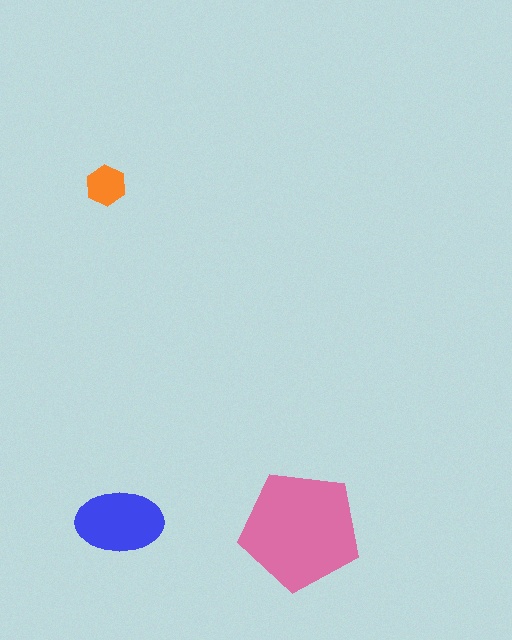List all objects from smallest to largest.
The orange hexagon, the blue ellipse, the pink pentagon.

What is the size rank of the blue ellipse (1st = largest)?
2nd.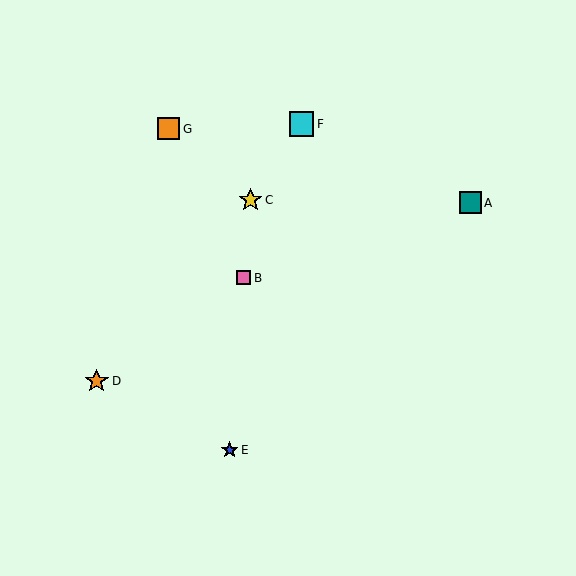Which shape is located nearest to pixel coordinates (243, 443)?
The blue star (labeled E) at (230, 450) is nearest to that location.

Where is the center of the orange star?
The center of the orange star is at (97, 381).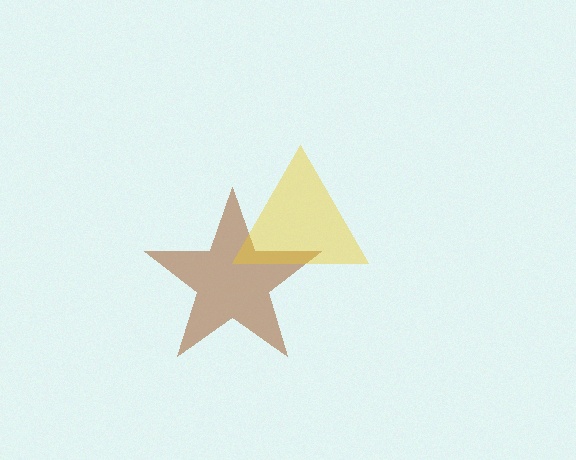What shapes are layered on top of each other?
The layered shapes are: a brown star, a yellow triangle.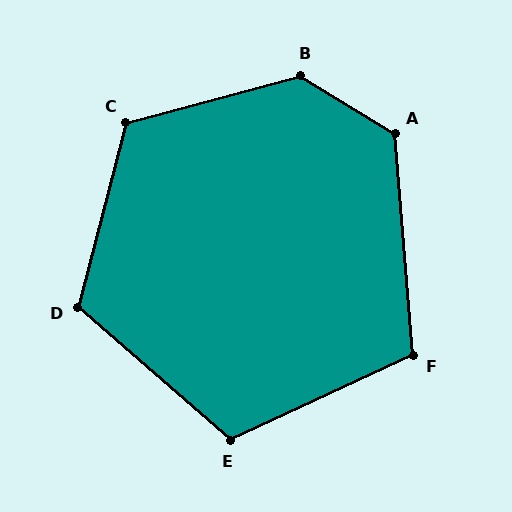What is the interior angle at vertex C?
Approximately 120 degrees (obtuse).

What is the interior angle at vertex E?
Approximately 114 degrees (obtuse).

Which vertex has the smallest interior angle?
F, at approximately 110 degrees.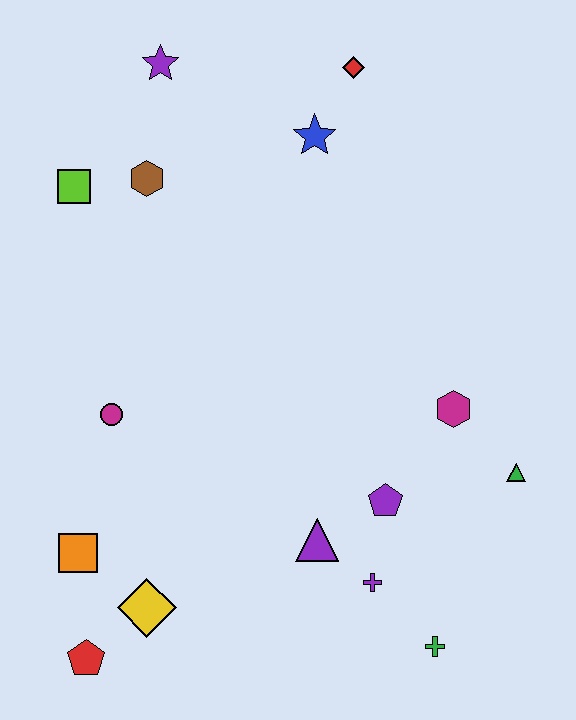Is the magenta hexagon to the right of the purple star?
Yes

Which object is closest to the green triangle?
The magenta hexagon is closest to the green triangle.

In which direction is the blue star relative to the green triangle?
The blue star is above the green triangle.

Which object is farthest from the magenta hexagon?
The purple star is farthest from the magenta hexagon.